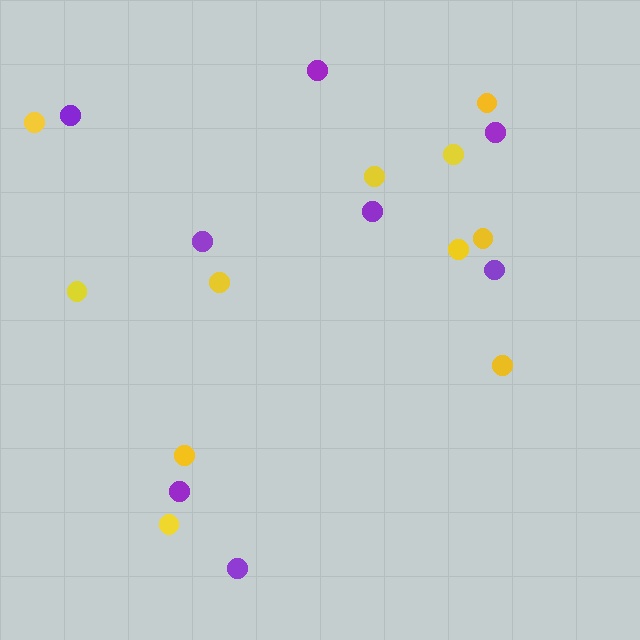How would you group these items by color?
There are 2 groups: one group of yellow circles (11) and one group of purple circles (8).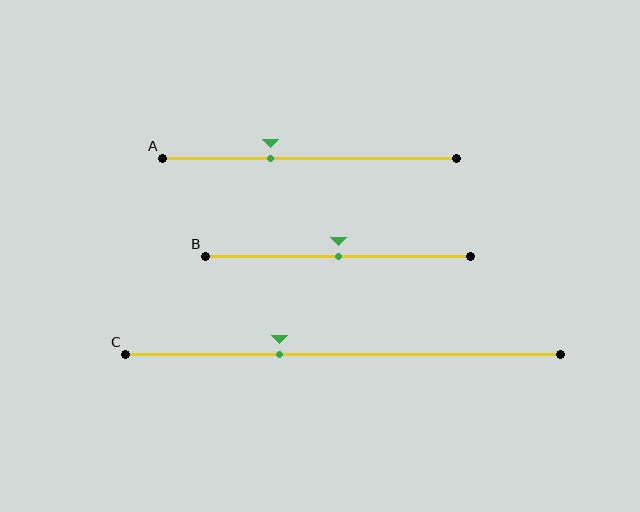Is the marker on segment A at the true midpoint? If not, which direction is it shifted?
No, the marker on segment A is shifted to the left by about 13% of the segment length.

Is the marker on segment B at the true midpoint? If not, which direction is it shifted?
Yes, the marker on segment B is at the true midpoint.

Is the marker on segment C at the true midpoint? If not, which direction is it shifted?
No, the marker on segment C is shifted to the left by about 15% of the segment length.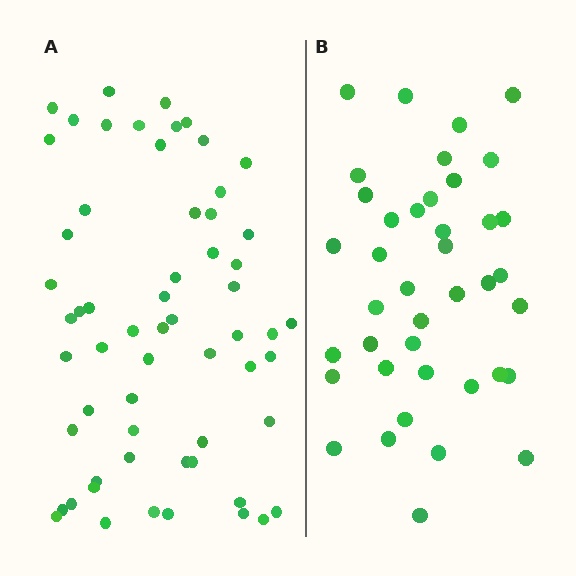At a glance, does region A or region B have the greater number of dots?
Region A (the left region) has more dots.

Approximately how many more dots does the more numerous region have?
Region A has approximately 20 more dots than region B.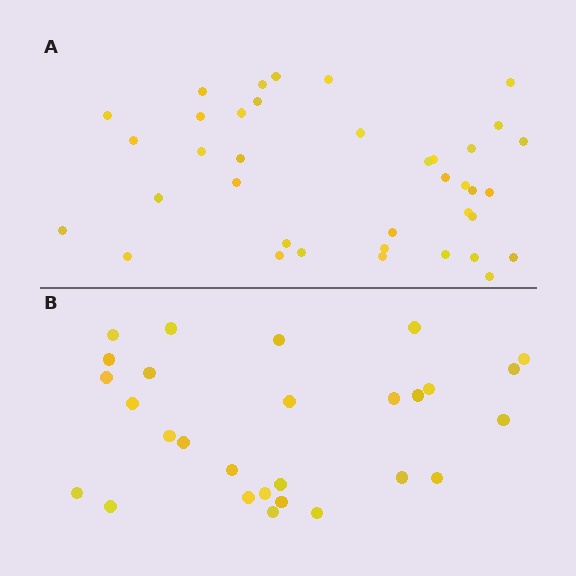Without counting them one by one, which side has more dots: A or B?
Region A (the top region) has more dots.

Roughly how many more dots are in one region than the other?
Region A has roughly 10 or so more dots than region B.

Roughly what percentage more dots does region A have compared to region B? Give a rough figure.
About 35% more.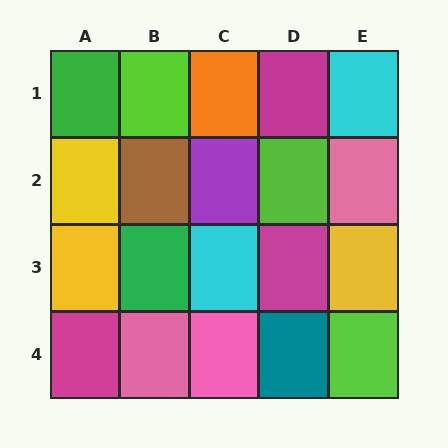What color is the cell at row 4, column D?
Teal.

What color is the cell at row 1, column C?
Orange.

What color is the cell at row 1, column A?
Green.